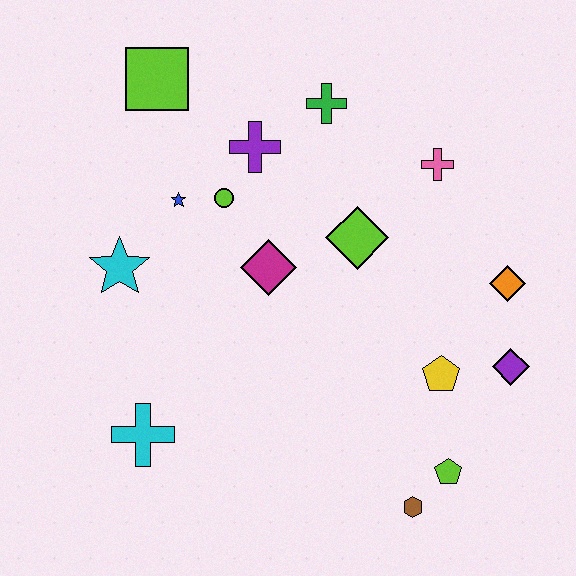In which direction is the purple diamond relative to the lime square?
The purple diamond is to the right of the lime square.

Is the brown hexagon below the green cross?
Yes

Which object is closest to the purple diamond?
The yellow pentagon is closest to the purple diamond.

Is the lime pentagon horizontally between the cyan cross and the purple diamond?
Yes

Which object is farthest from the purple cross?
The brown hexagon is farthest from the purple cross.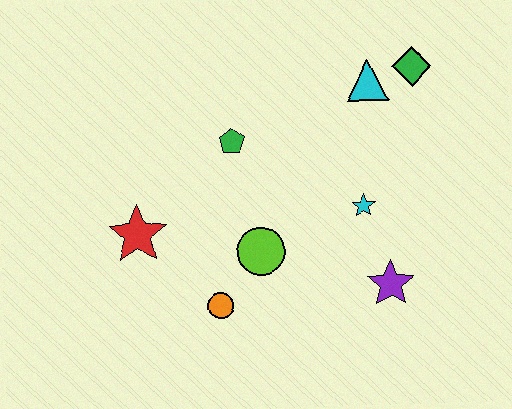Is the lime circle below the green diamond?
Yes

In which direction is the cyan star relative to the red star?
The cyan star is to the right of the red star.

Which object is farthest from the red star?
The green diamond is farthest from the red star.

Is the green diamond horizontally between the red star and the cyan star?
No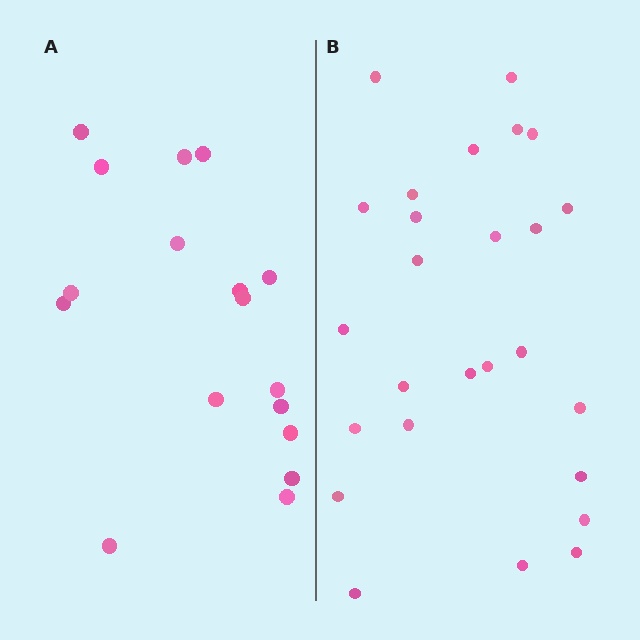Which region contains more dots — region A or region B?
Region B (the right region) has more dots.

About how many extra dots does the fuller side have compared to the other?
Region B has roughly 8 or so more dots than region A.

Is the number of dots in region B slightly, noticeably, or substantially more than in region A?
Region B has substantially more. The ratio is roughly 1.5 to 1.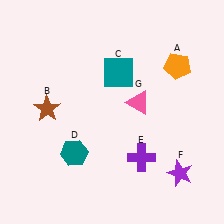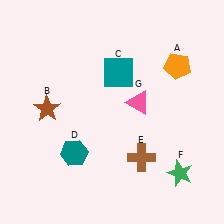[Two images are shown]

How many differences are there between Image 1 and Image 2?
There are 2 differences between the two images.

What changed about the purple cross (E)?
In Image 1, E is purple. In Image 2, it changed to brown.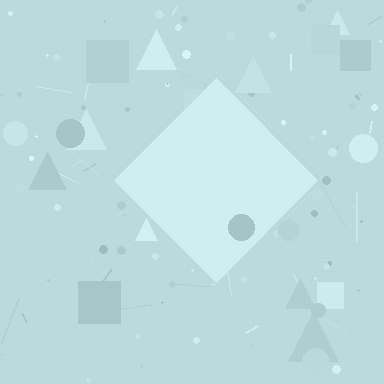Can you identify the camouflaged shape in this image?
The camouflaged shape is a diamond.